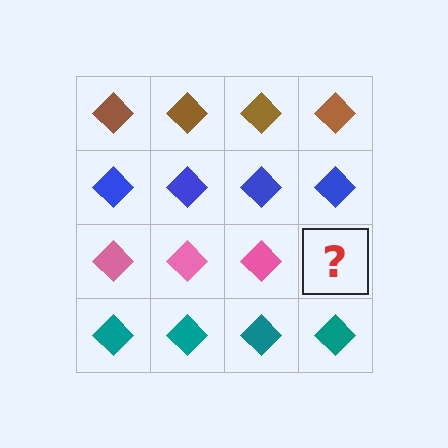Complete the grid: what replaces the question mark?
The question mark should be replaced with a pink diamond.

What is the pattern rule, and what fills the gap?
The rule is that each row has a consistent color. The gap should be filled with a pink diamond.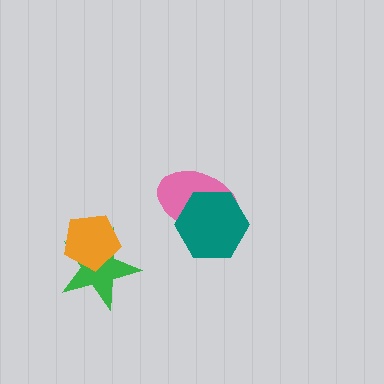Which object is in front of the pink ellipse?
The teal hexagon is in front of the pink ellipse.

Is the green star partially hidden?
Yes, it is partially covered by another shape.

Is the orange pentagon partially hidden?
No, no other shape covers it.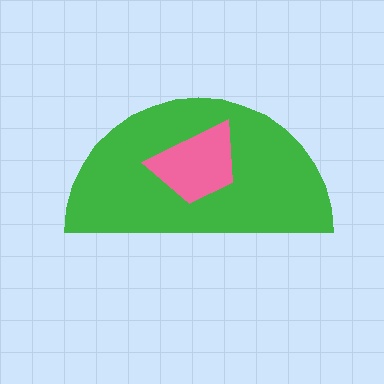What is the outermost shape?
The green semicircle.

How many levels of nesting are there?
2.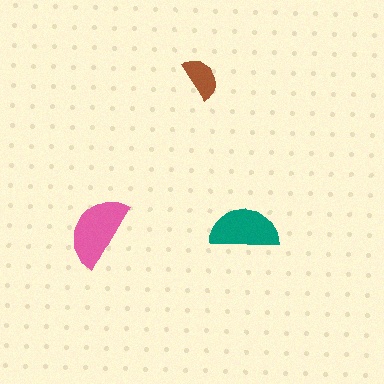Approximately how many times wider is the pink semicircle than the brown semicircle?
About 1.5 times wider.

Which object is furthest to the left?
The pink semicircle is leftmost.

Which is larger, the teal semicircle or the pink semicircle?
The pink one.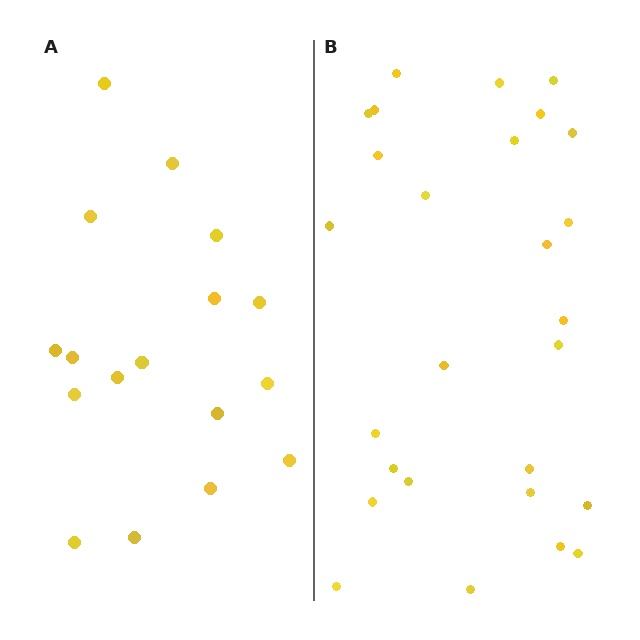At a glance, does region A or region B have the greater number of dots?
Region B (the right region) has more dots.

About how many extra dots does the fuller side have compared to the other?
Region B has roughly 10 or so more dots than region A.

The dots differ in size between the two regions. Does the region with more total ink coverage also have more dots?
No. Region A has more total ink coverage because its dots are larger, but region B actually contains more individual dots. Total area can be misleading — the number of items is what matters here.